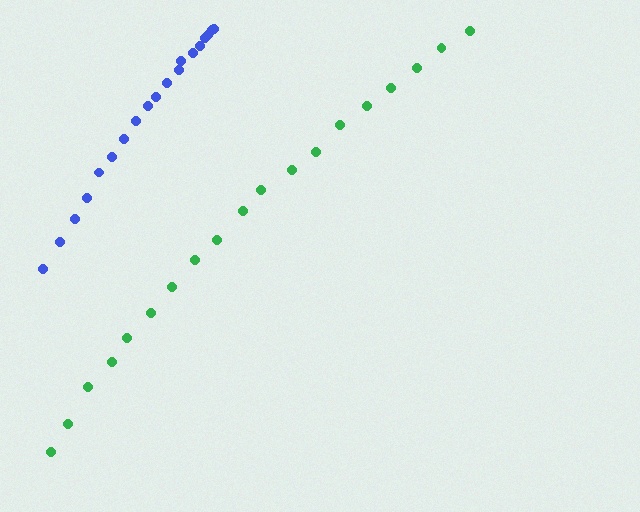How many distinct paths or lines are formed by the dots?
There are 2 distinct paths.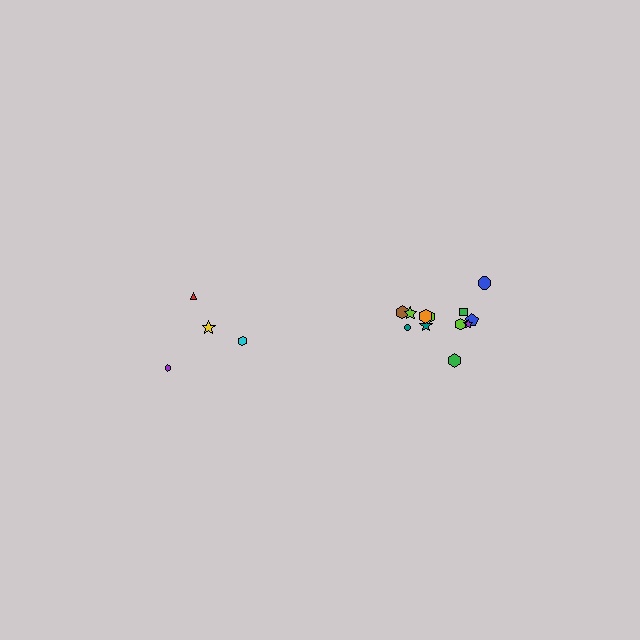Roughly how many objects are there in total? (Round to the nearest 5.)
Roughly 15 objects in total.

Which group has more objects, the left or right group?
The right group.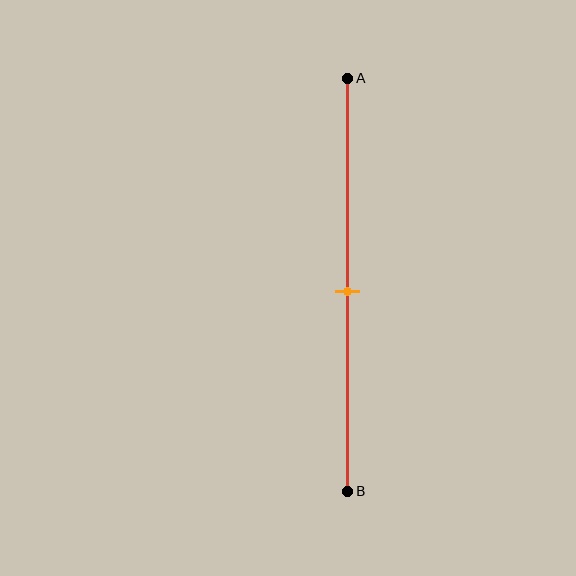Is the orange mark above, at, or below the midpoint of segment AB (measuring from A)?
The orange mark is approximately at the midpoint of segment AB.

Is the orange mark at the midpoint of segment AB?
Yes, the mark is approximately at the midpoint.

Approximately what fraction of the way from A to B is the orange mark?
The orange mark is approximately 50% of the way from A to B.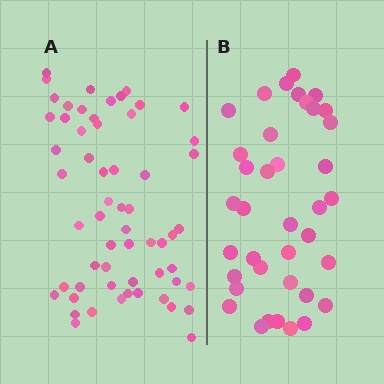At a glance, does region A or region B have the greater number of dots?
Region A (the left region) has more dots.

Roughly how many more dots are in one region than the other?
Region A has approximately 20 more dots than region B.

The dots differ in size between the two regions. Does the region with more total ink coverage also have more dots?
No. Region B has more total ink coverage because its dots are larger, but region A actually contains more individual dots. Total area can be misleading — the number of items is what matters here.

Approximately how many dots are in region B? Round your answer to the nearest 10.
About 40 dots. (The exact count is 38, which rounds to 40.)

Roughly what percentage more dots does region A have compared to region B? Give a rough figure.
About 55% more.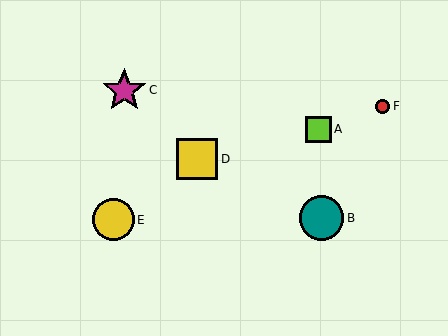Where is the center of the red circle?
The center of the red circle is at (383, 106).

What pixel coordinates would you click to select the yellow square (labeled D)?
Click at (197, 159) to select the yellow square D.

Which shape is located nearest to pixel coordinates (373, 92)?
The red circle (labeled F) at (383, 106) is nearest to that location.